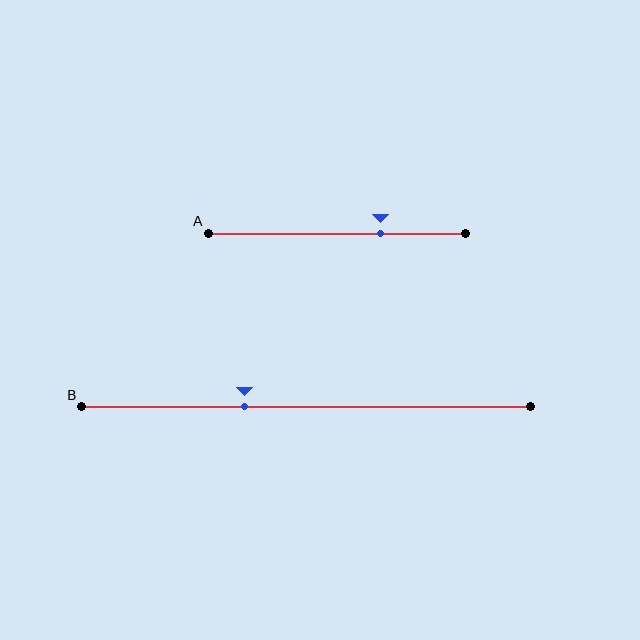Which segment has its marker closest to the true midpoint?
Segment B has its marker closest to the true midpoint.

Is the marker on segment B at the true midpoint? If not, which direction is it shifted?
No, the marker on segment B is shifted to the left by about 14% of the segment length.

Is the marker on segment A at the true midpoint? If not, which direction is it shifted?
No, the marker on segment A is shifted to the right by about 17% of the segment length.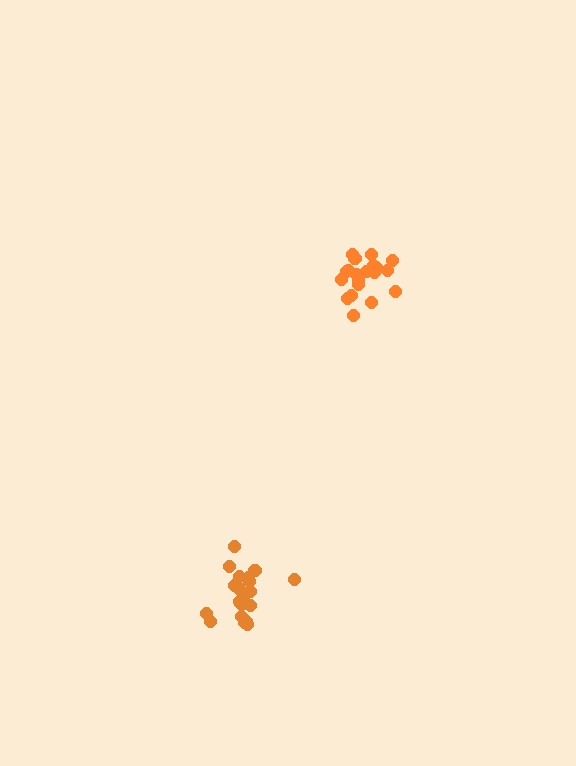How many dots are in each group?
Group 1: 20 dots, Group 2: 21 dots (41 total).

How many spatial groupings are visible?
There are 2 spatial groupings.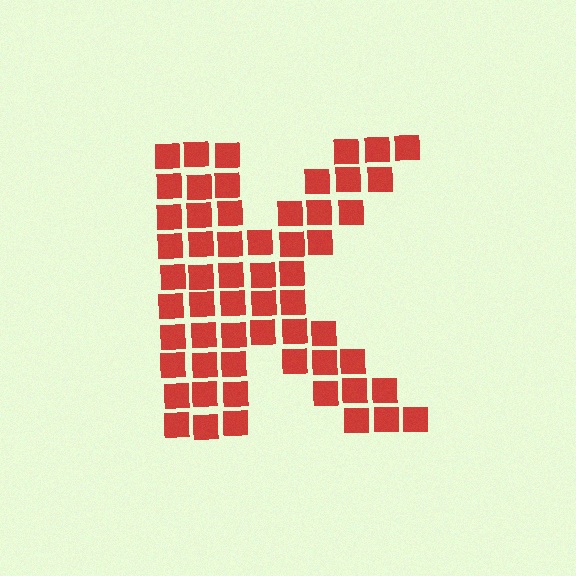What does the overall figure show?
The overall figure shows the letter K.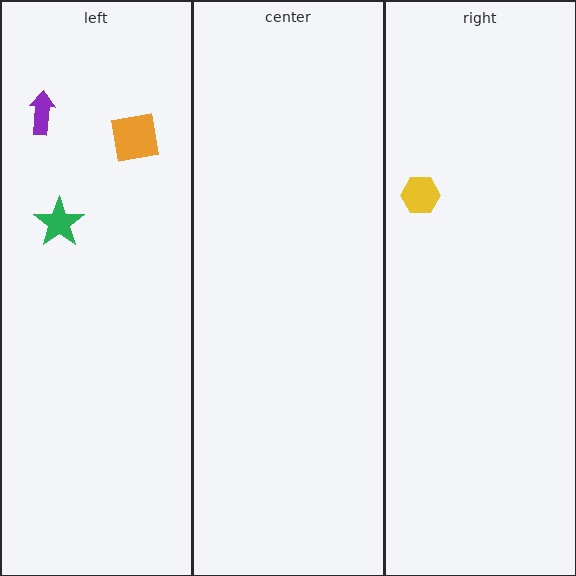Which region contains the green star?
The left region.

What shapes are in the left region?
The orange square, the purple arrow, the green star.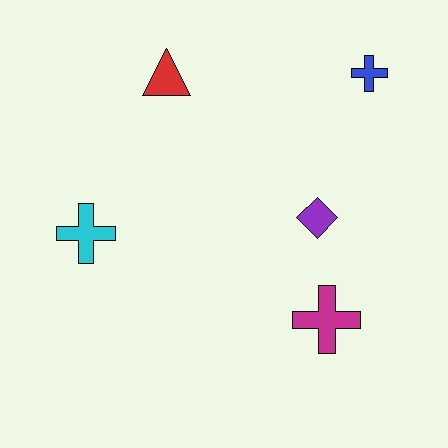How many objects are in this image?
There are 5 objects.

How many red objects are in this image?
There is 1 red object.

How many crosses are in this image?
There are 3 crosses.